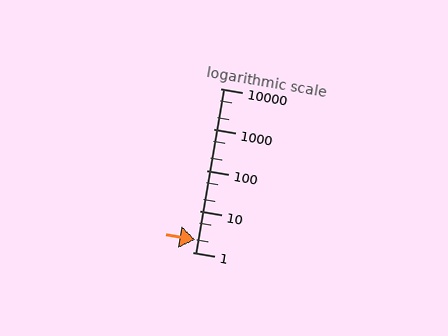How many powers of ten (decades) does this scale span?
The scale spans 4 decades, from 1 to 10000.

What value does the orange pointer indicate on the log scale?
The pointer indicates approximately 2.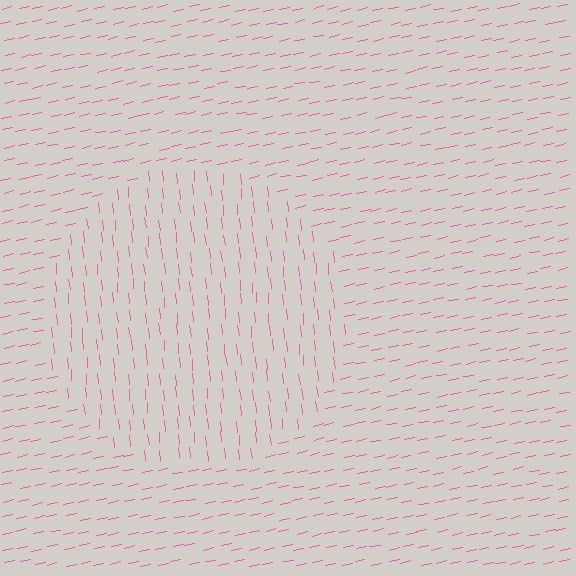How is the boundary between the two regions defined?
The boundary is defined purely by a change in line orientation (approximately 83 degrees difference). All lines are the same color and thickness.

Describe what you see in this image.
The image is filled with small pink line segments. A circle region in the image has lines oriented differently from the surrounding lines, creating a visible texture boundary.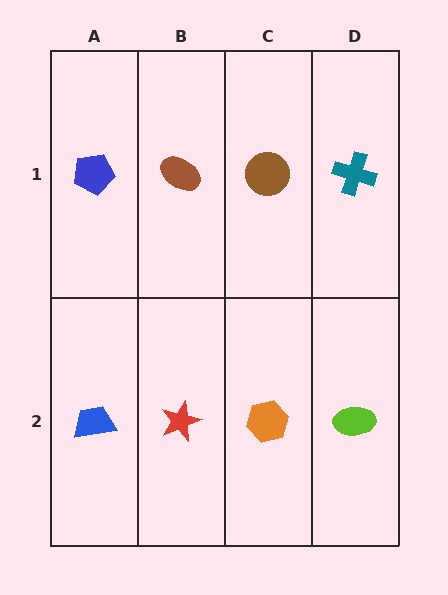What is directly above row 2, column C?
A brown circle.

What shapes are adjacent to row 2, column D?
A teal cross (row 1, column D), an orange hexagon (row 2, column C).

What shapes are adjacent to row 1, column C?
An orange hexagon (row 2, column C), a brown ellipse (row 1, column B), a teal cross (row 1, column D).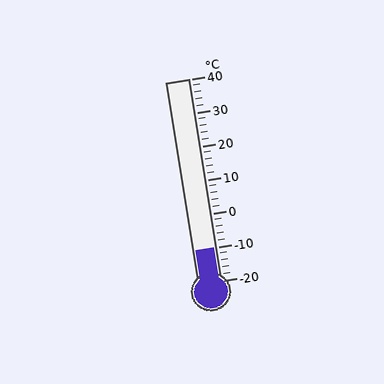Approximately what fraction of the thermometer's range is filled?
The thermometer is filled to approximately 15% of its range.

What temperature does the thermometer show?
The thermometer shows approximately -10°C.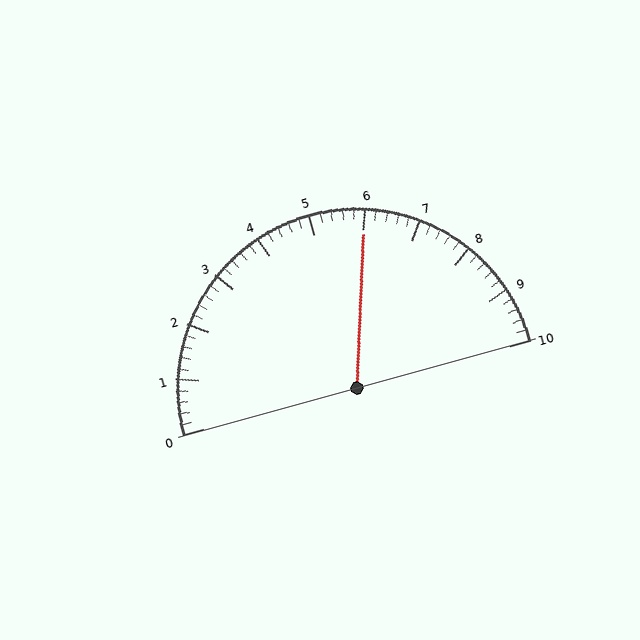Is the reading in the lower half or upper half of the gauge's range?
The reading is in the upper half of the range (0 to 10).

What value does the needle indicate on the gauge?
The needle indicates approximately 6.0.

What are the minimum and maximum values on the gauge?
The gauge ranges from 0 to 10.